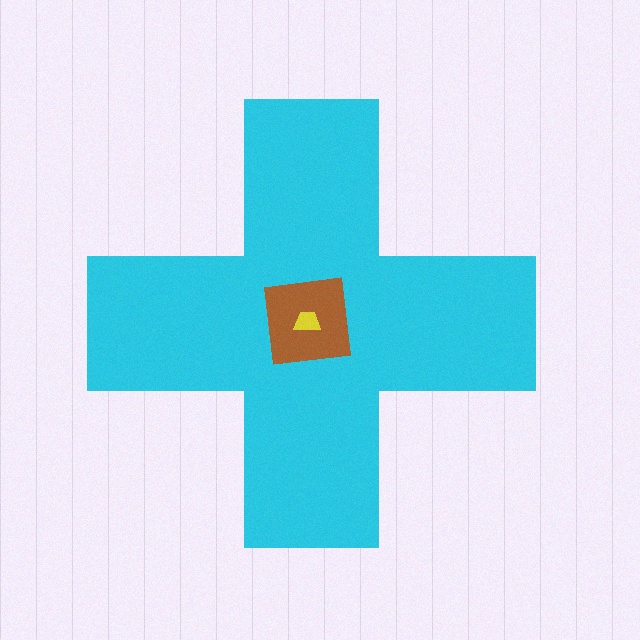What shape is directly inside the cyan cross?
The brown square.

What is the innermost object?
The yellow trapezoid.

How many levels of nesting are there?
3.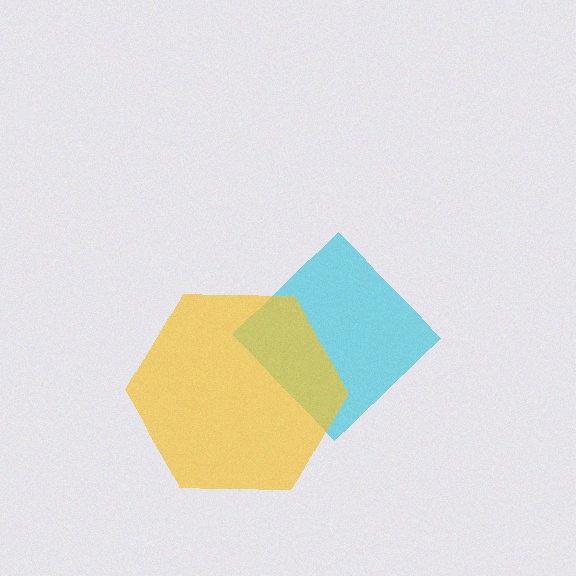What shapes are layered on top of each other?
The layered shapes are: a cyan diamond, a yellow hexagon.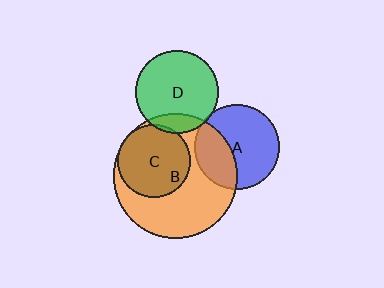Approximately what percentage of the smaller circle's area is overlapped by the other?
Approximately 100%.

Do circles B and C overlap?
Yes.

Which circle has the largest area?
Circle B (orange).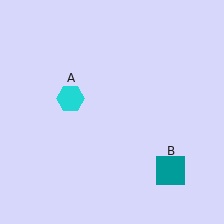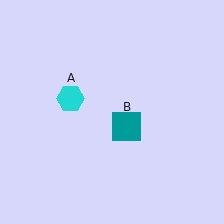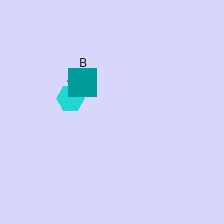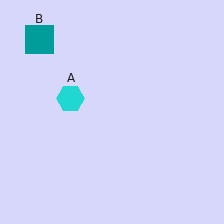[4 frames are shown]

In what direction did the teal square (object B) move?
The teal square (object B) moved up and to the left.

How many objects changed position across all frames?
1 object changed position: teal square (object B).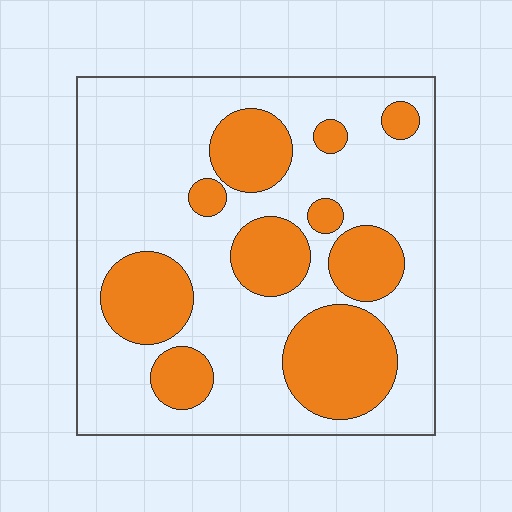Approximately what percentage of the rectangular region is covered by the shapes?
Approximately 30%.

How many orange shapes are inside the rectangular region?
10.